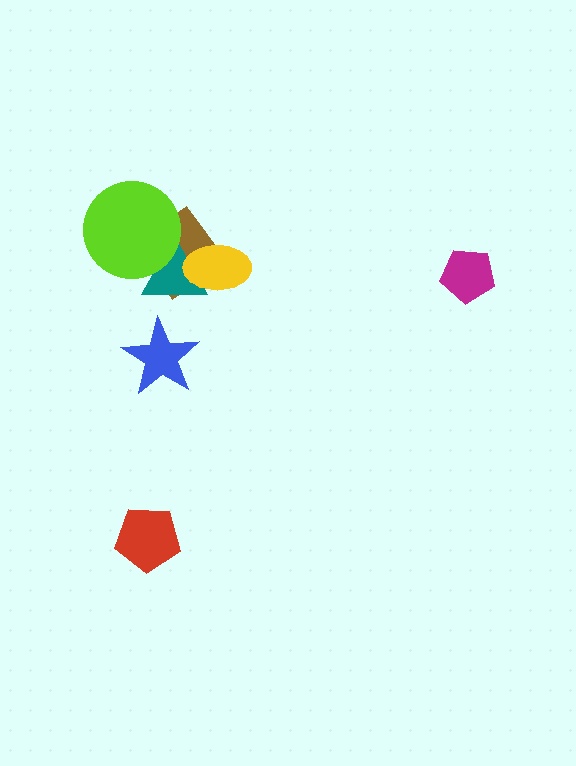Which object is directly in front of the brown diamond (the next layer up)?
The teal triangle is directly in front of the brown diamond.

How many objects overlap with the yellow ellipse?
2 objects overlap with the yellow ellipse.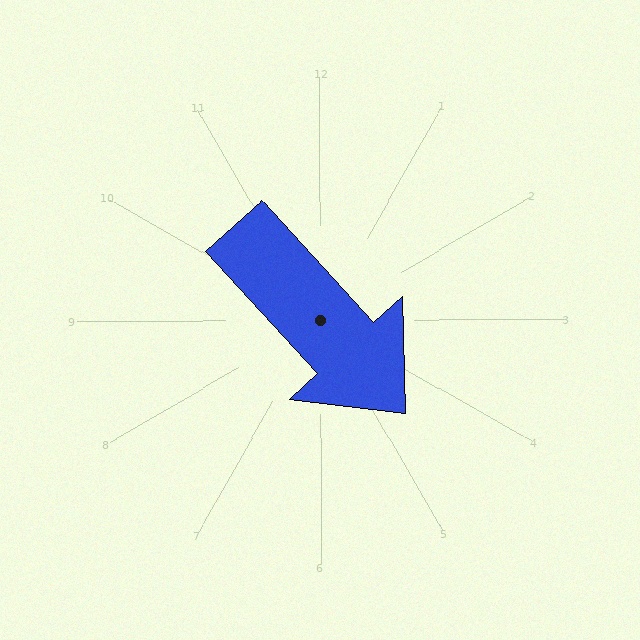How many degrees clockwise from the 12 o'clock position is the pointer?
Approximately 138 degrees.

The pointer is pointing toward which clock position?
Roughly 5 o'clock.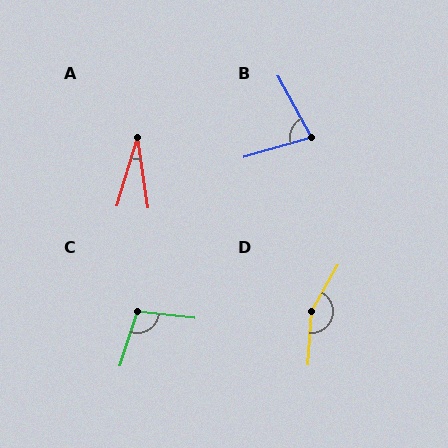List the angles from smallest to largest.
A (25°), B (77°), C (102°), D (154°).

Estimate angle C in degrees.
Approximately 102 degrees.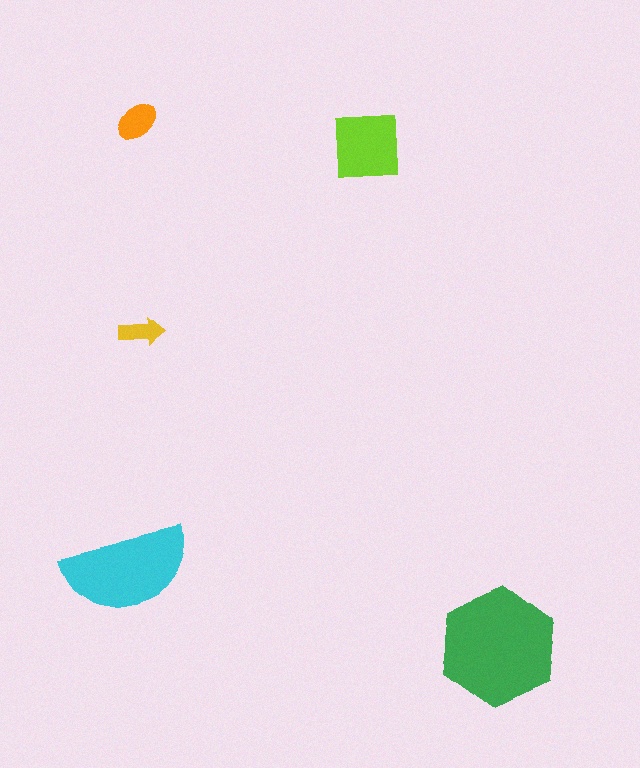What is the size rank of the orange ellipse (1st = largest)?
4th.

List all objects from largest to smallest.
The green hexagon, the cyan semicircle, the lime square, the orange ellipse, the yellow arrow.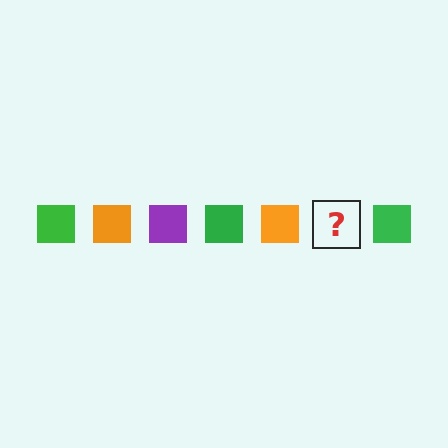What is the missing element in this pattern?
The missing element is a purple square.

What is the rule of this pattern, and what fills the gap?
The rule is that the pattern cycles through green, orange, purple squares. The gap should be filled with a purple square.